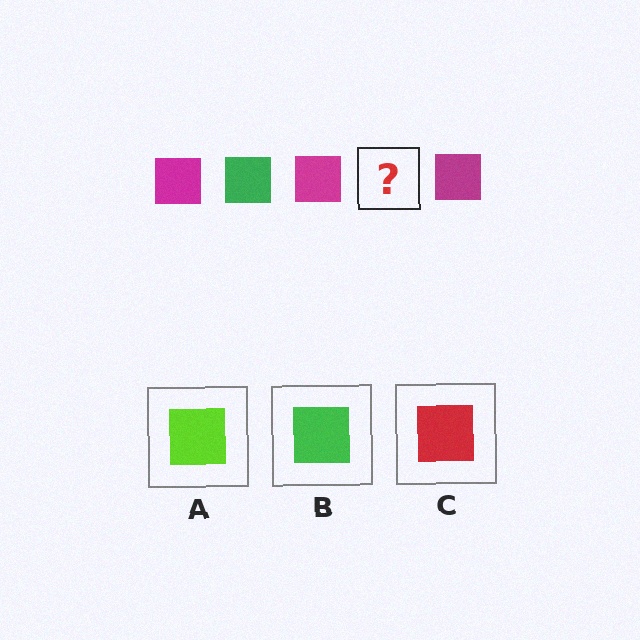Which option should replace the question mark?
Option B.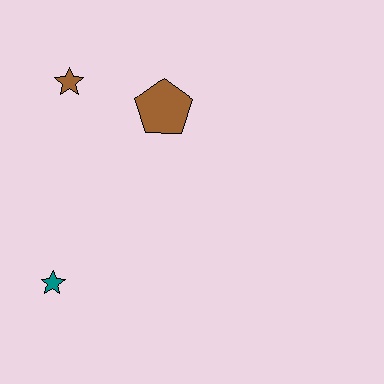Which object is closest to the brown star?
The brown pentagon is closest to the brown star.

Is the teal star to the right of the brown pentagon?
No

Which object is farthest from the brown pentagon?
The teal star is farthest from the brown pentagon.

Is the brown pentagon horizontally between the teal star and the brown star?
No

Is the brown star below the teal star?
No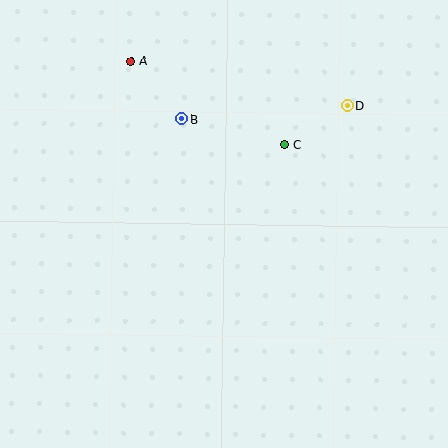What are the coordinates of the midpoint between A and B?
The midpoint between A and B is at (156, 90).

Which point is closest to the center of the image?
Point C at (285, 145) is closest to the center.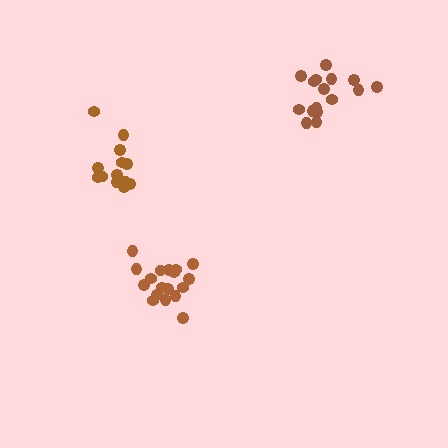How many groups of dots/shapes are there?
There are 3 groups.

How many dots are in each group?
Group 1: 13 dots, Group 2: 18 dots, Group 3: 16 dots (47 total).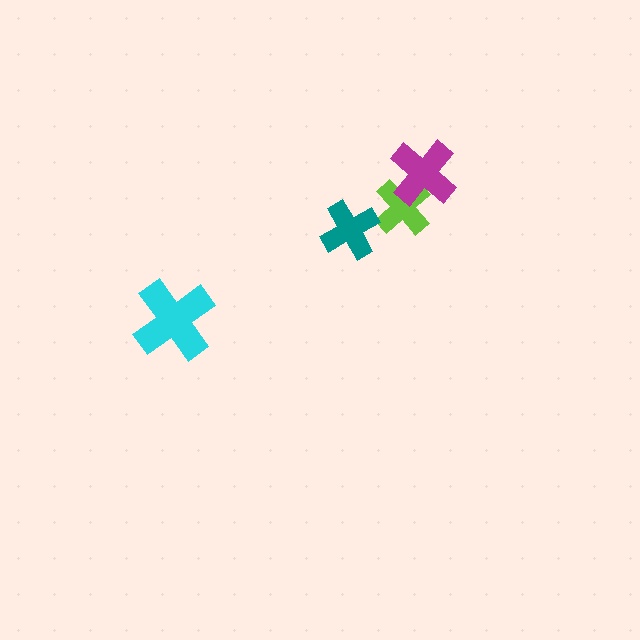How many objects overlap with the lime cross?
1 object overlaps with the lime cross.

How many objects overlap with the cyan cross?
0 objects overlap with the cyan cross.